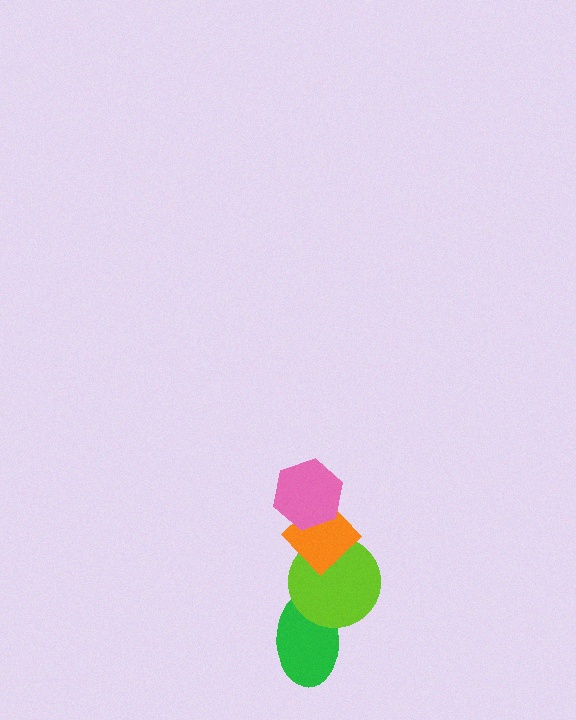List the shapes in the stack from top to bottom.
From top to bottom: the pink hexagon, the orange diamond, the lime circle, the green ellipse.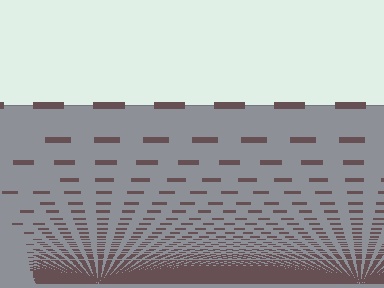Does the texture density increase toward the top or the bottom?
Density increases toward the bottom.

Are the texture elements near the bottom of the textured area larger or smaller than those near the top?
Smaller. The gradient is inverted — elements near the bottom are smaller and denser.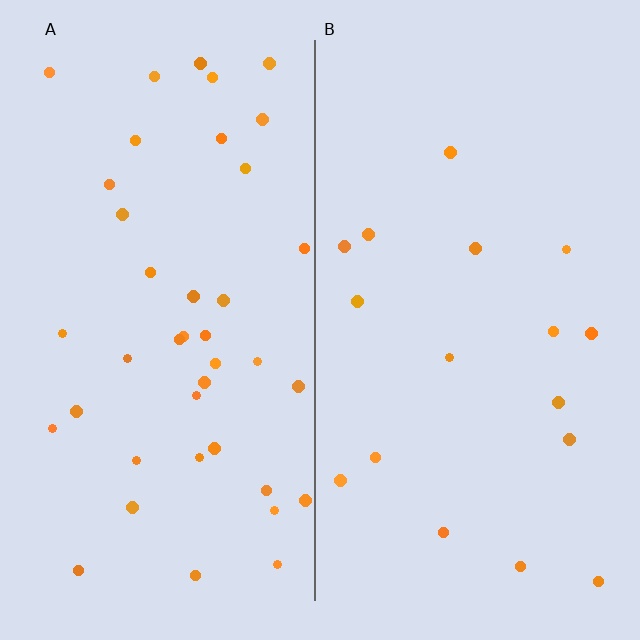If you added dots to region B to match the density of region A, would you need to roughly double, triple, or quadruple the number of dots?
Approximately double.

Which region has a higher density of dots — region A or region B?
A (the left).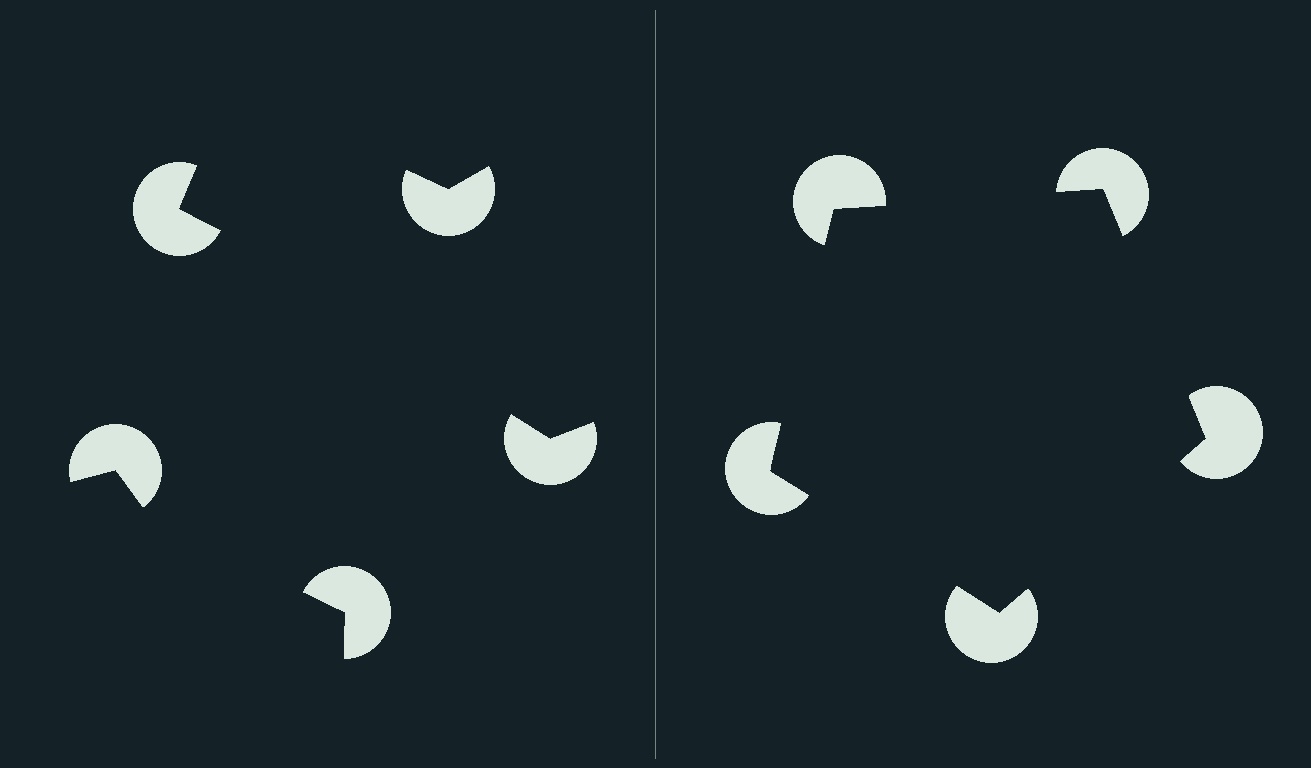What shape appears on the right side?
An illusory pentagon.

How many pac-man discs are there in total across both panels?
10 — 5 on each side.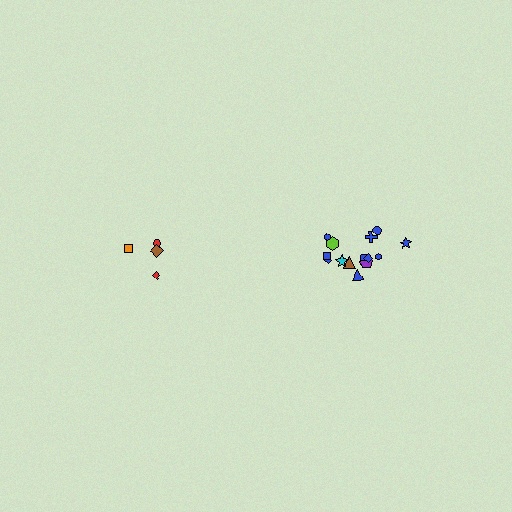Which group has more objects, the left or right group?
The right group.